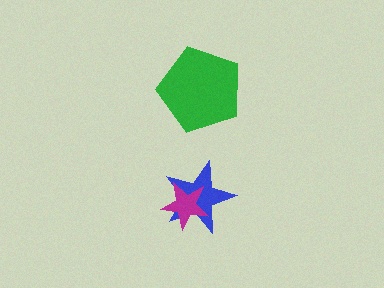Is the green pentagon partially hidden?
No, no other shape covers it.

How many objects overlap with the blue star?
1 object overlaps with the blue star.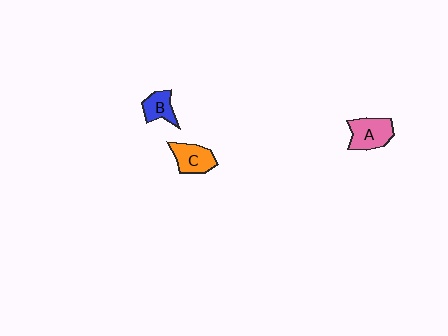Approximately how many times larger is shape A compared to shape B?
Approximately 1.5 times.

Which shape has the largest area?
Shape A (pink).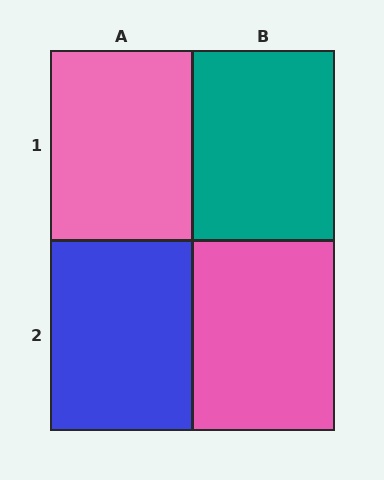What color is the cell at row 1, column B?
Teal.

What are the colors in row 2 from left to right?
Blue, pink.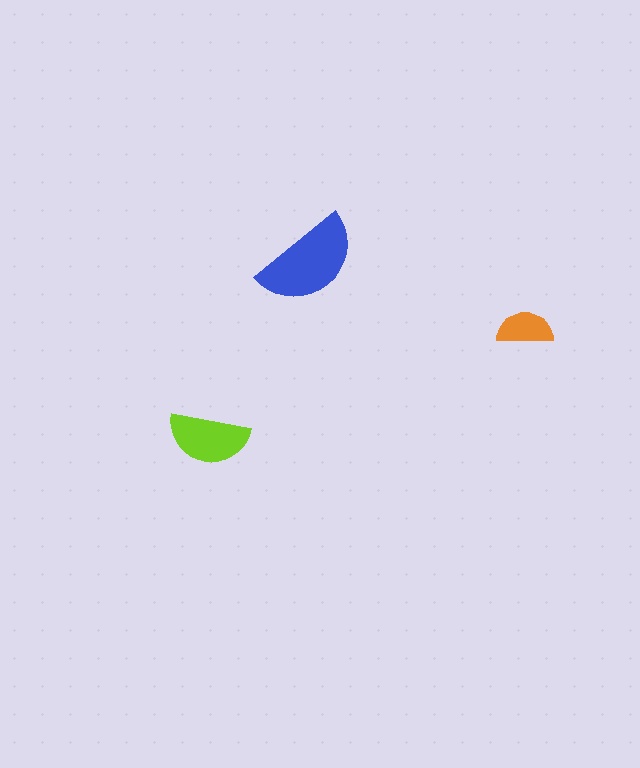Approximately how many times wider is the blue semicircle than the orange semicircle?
About 2 times wider.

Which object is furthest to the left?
The lime semicircle is leftmost.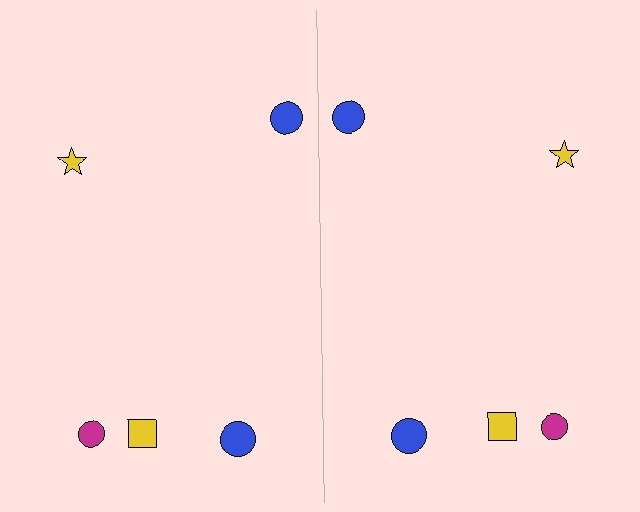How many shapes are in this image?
There are 10 shapes in this image.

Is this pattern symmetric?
Yes, this pattern has bilateral (reflection) symmetry.